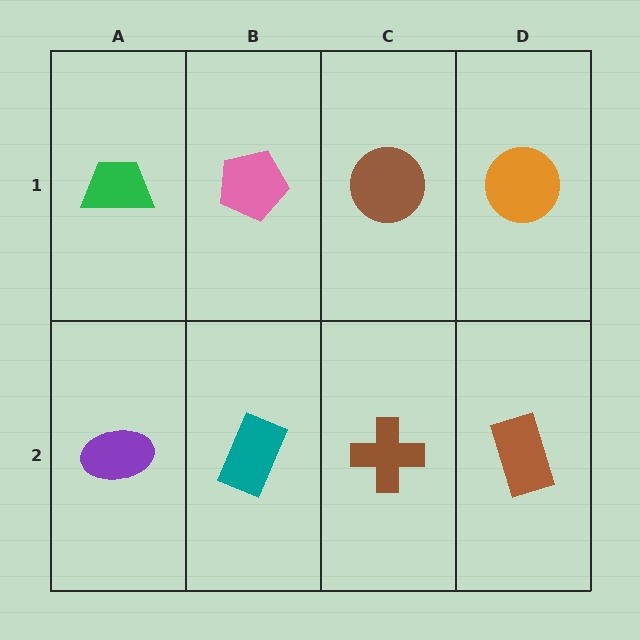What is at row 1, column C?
A brown circle.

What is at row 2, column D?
A brown rectangle.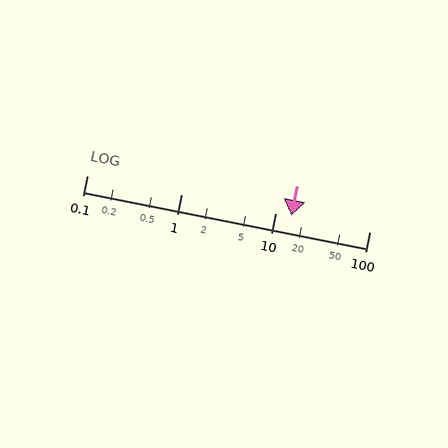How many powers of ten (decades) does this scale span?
The scale spans 3 decades, from 0.1 to 100.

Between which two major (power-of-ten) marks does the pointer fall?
The pointer is between 10 and 100.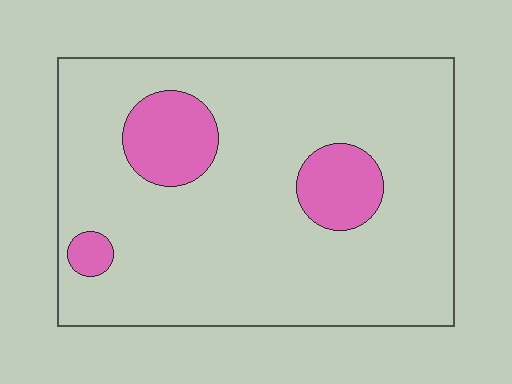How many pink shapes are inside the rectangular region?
3.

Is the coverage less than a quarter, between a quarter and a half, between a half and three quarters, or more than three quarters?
Less than a quarter.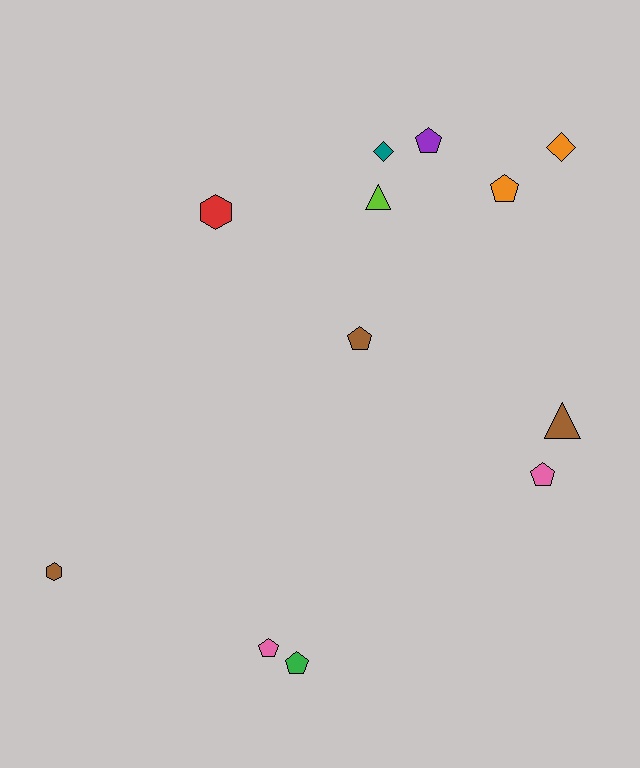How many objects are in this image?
There are 12 objects.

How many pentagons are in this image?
There are 6 pentagons.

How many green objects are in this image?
There is 1 green object.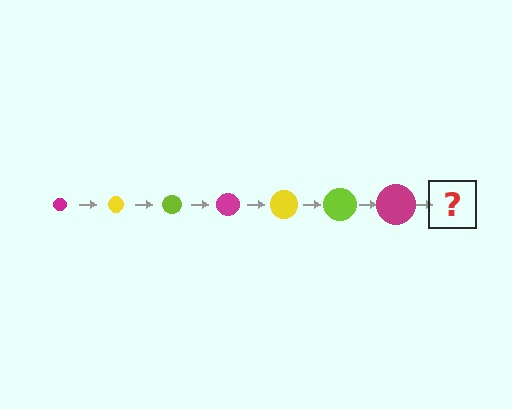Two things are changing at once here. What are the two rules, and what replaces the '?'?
The two rules are that the circle grows larger each step and the color cycles through magenta, yellow, and lime. The '?' should be a yellow circle, larger than the previous one.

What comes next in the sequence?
The next element should be a yellow circle, larger than the previous one.